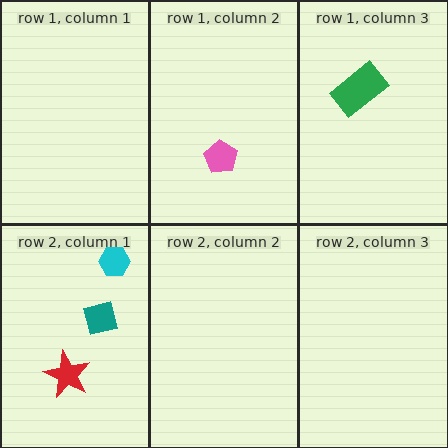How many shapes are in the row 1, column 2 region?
1.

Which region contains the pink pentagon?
The row 1, column 2 region.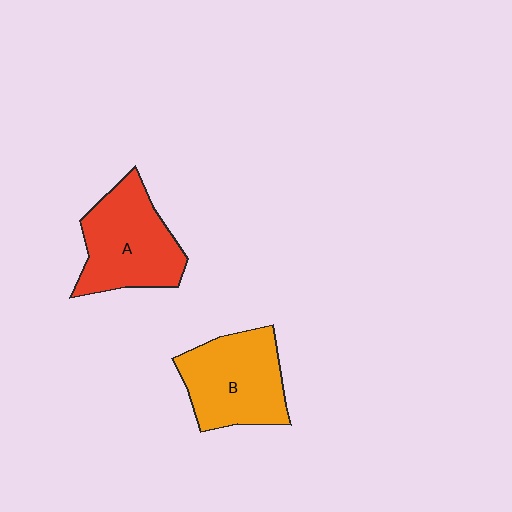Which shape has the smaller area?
Shape B (orange).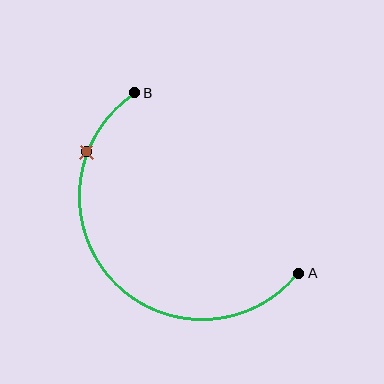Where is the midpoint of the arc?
The arc midpoint is the point on the curve farthest from the straight line joining A and B. It sits below and to the left of that line.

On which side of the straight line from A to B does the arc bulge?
The arc bulges below and to the left of the straight line connecting A and B.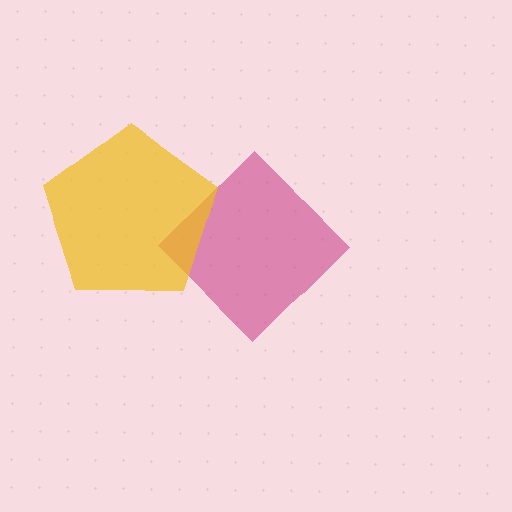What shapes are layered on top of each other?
The layered shapes are: a magenta diamond, a yellow pentagon.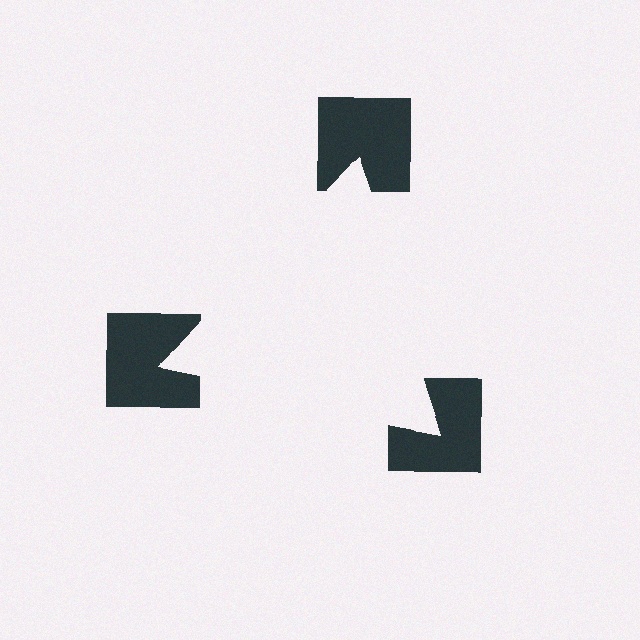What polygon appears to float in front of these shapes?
An illusory triangle — its edges are inferred from the aligned wedge cuts in the notched squares, not physically drawn.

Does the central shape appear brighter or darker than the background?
It typically appears slightly brighter than the background, even though no actual brightness change is drawn.